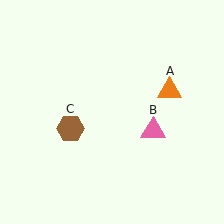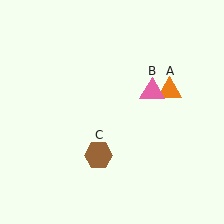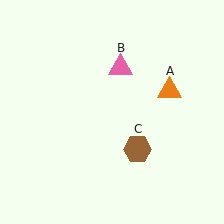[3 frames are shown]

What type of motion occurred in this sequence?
The pink triangle (object B), brown hexagon (object C) rotated counterclockwise around the center of the scene.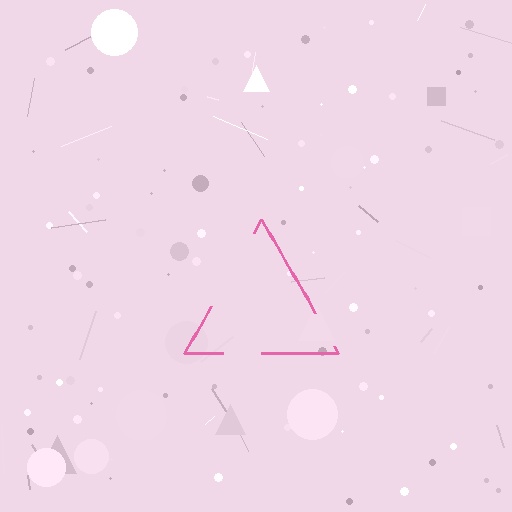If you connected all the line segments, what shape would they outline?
They would outline a triangle.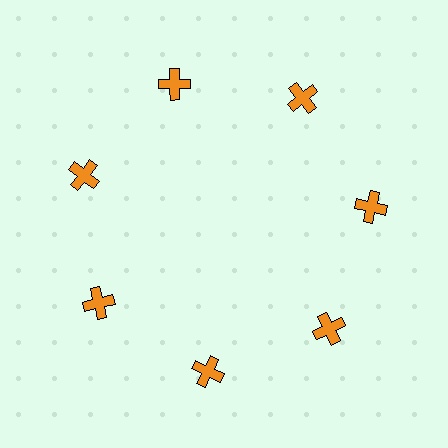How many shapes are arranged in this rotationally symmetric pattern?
There are 7 shapes, arranged in 7 groups of 1.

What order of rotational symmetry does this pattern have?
This pattern has 7-fold rotational symmetry.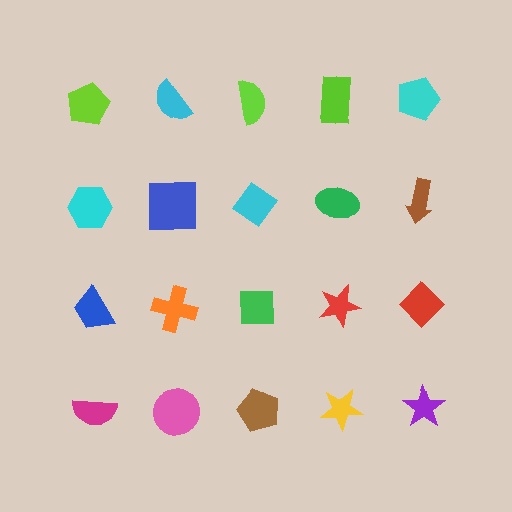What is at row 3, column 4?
A red star.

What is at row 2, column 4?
A green ellipse.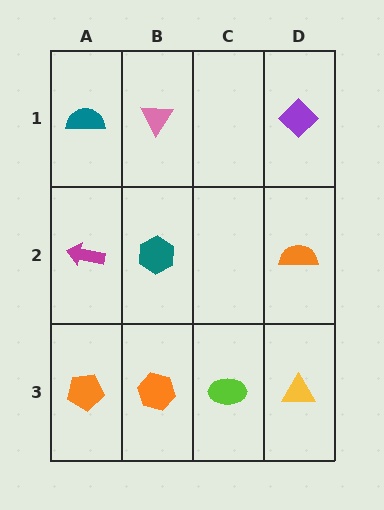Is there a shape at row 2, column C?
No, that cell is empty.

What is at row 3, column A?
An orange pentagon.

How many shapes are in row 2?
3 shapes.